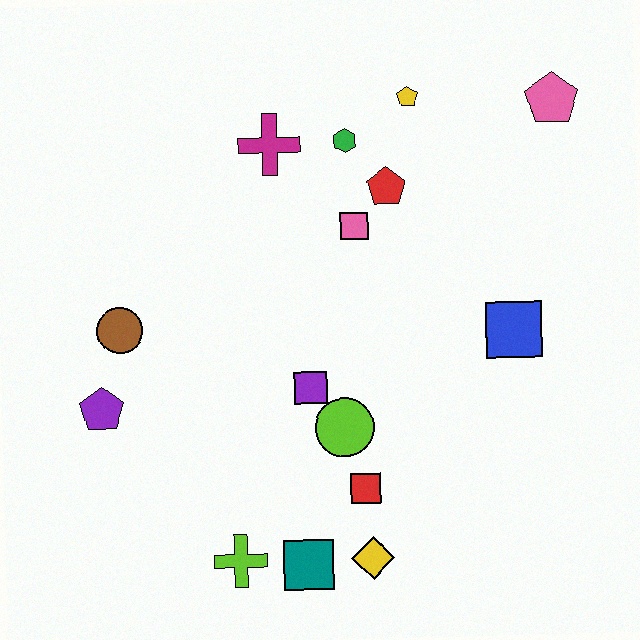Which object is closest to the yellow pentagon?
The green hexagon is closest to the yellow pentagon.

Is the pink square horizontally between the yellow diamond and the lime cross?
Yes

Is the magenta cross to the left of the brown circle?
No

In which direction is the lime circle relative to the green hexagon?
The lime circle is below the green hexagon.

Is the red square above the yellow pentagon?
No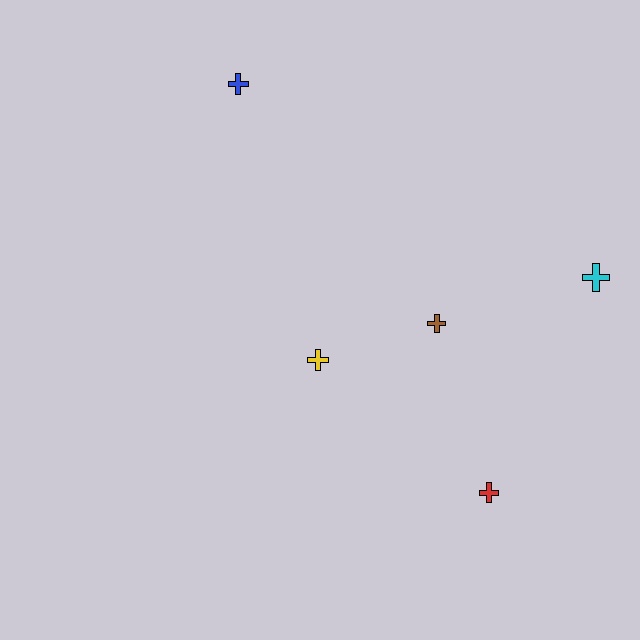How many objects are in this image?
There are 5 objects.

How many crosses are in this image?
There are 5 crosses.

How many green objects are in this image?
There are no green objects.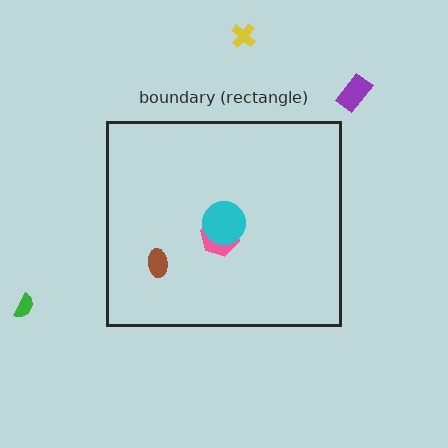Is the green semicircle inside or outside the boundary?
Outside.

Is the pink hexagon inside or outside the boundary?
Inside.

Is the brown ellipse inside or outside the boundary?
Inside.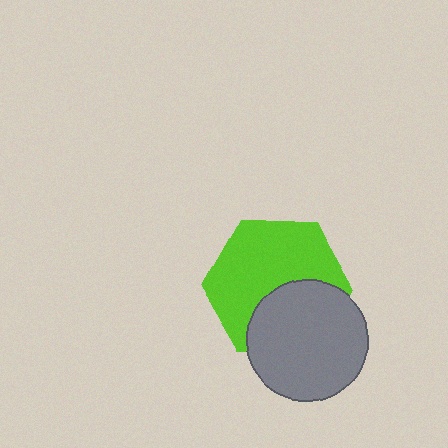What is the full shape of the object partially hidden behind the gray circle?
The partially hidden object is a lime hexagon.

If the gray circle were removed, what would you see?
You would see the complete lime hexagon.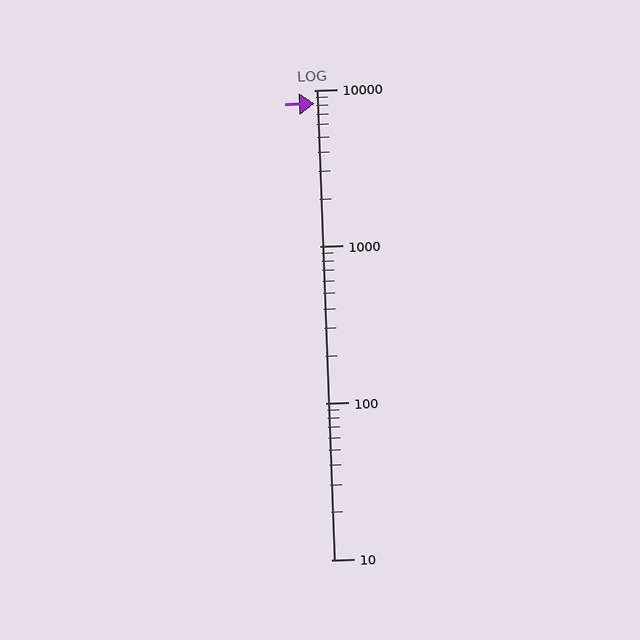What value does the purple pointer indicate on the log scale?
The pointer indicates approximately 8200.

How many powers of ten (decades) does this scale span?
The scale spans 3 decades, from 10 to 10000.